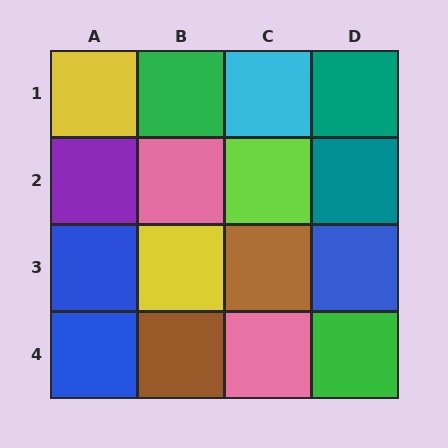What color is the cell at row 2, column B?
Pink.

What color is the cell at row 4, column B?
Brown.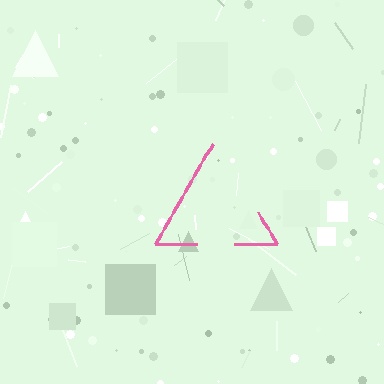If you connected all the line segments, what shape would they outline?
They would outline a triangle.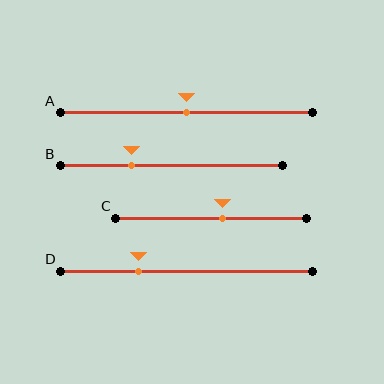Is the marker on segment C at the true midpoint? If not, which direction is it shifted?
No, the marker on segment C is shifted to the right by about 6% of the segment length.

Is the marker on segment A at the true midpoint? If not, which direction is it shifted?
Yes, the marker on segment A is at the true midpoint.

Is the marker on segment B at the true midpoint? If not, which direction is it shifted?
No, the marker on segment B is shifted to the left by about 18% of the segment length.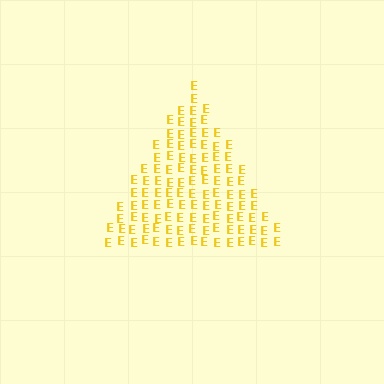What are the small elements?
The small elements are letter E's.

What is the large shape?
The large shape is a triangle.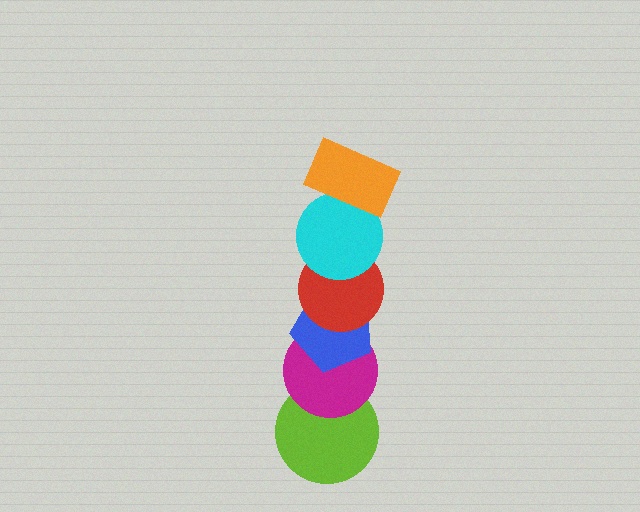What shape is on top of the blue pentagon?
The red circle is on top of the blue pentagon.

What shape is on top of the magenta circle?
The blue pentagon is on top of the magenta circle.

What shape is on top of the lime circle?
The magenta circle is on top of the lime circle.